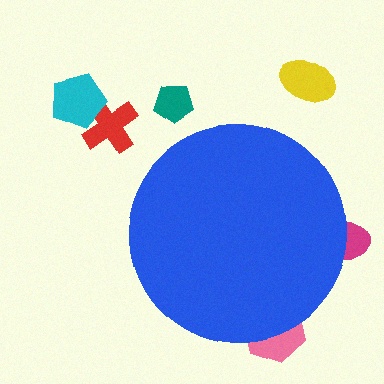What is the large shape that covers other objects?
A blue circle.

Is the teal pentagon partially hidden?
No, the teal pentagon is fully visible.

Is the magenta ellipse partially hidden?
Yes, the magenta ellipse is partially hidden behind the blue circle.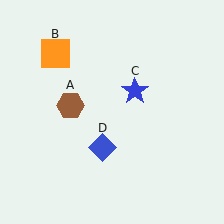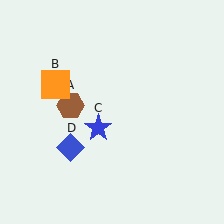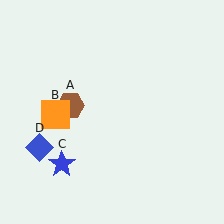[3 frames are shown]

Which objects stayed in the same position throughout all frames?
Brown hexagon (object A) remained stationary.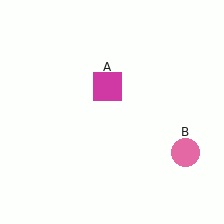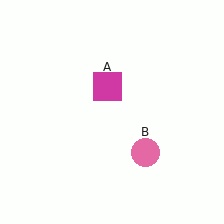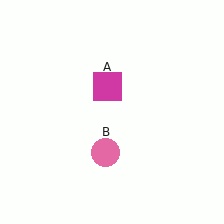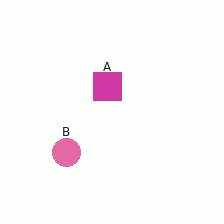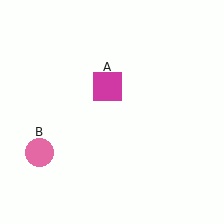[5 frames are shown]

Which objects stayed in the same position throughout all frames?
Magenta square (object A) remained stationary.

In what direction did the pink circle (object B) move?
The pink circle (object B) moved left.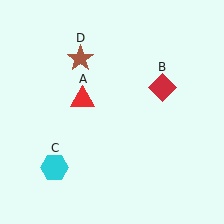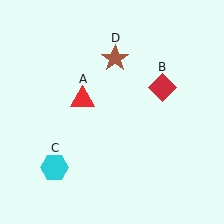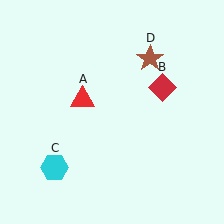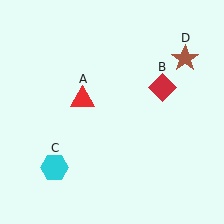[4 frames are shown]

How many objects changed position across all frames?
1 object changed position: brown star (object D).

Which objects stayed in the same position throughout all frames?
Red triangle (object A) and red diamond (object B) and cyan hexagon (object C) remained stationary.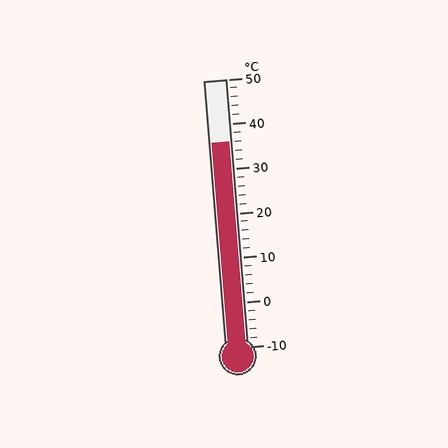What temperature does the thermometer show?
The thermometer shows approximately 36°C.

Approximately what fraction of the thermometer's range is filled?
The thermometer is filled to approximately 75% of its range.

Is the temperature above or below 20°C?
The temperature is above 20°C.